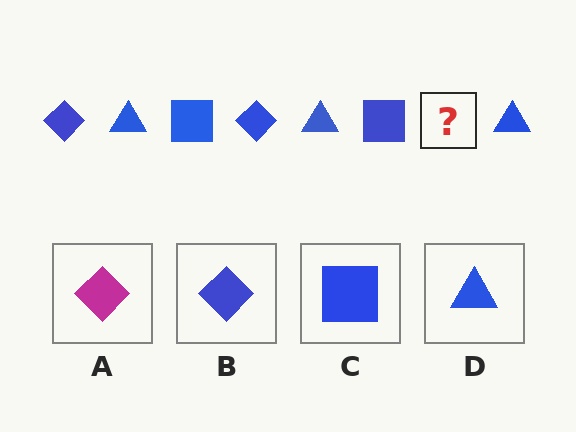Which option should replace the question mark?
Option B.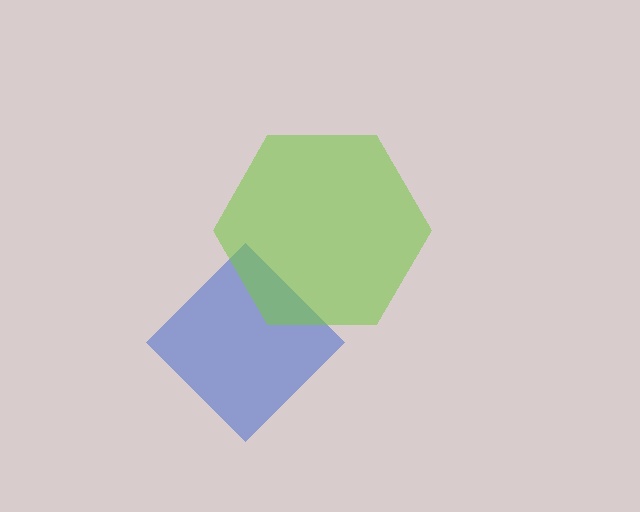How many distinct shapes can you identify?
There are 2 distinct shapes: a blue diamond, a lime hexagon.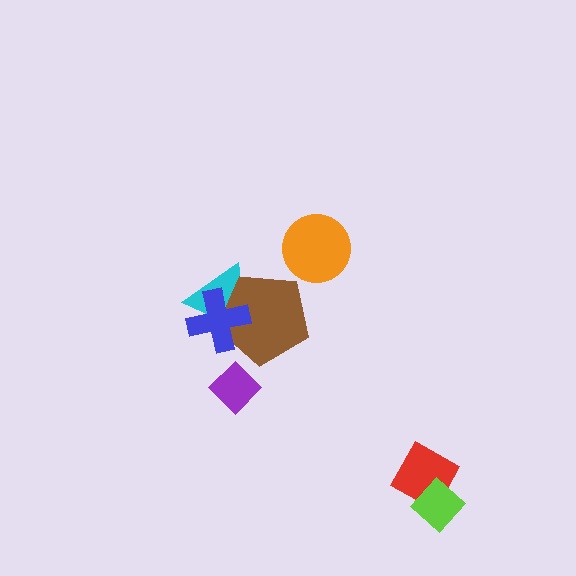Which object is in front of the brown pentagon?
The blue cross is in front of the brown pentagon.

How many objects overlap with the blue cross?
2 objects overlap with the blue cross.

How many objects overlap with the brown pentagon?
2 objects overlap with the brown pentagon.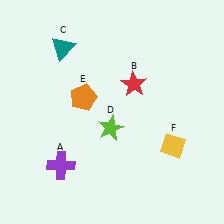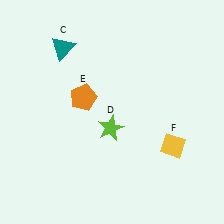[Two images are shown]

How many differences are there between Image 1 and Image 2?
There are 2 differences between the two images.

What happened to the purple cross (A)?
The purple cross (A) was removed in Image 2. It was in the bottom-left area of Image 1.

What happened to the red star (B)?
The red star (B) was removed in Image 2. It was in the top-right area of Image 1.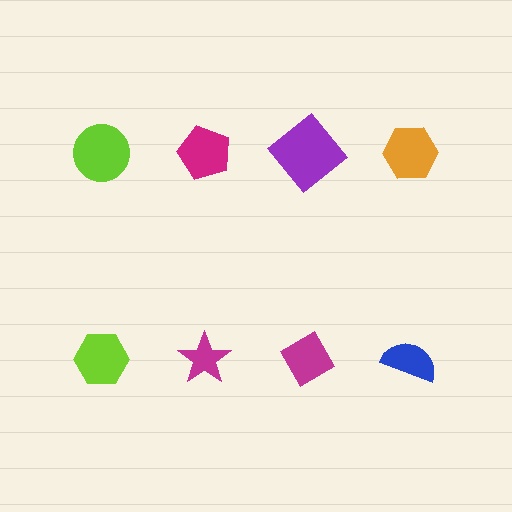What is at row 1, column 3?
A purple diamond.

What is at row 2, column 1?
A lime hexagon.